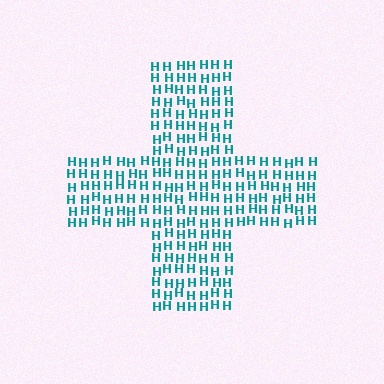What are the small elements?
The small elements are letter H's.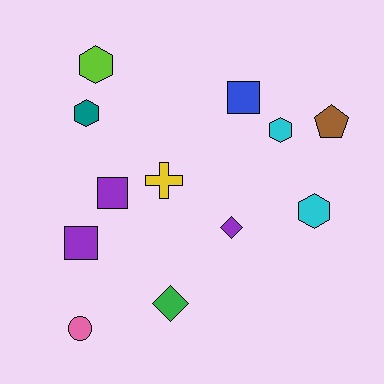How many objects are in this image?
There are 12 objects.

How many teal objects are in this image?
There is 1 teal object.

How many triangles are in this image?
There are no triangles.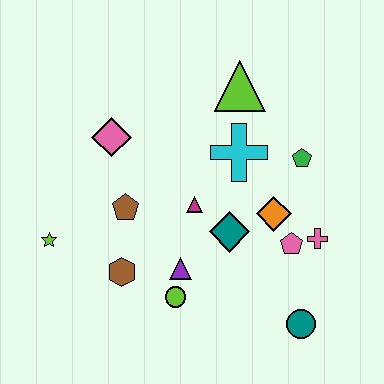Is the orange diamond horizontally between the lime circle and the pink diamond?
No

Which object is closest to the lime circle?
The purple triangle is closest to the lime circle.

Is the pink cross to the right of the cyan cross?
Yes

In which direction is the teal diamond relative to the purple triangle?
The teal diamond is to the right of the purple triangle.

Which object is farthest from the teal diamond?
The lime star is farthest from the teal diamond.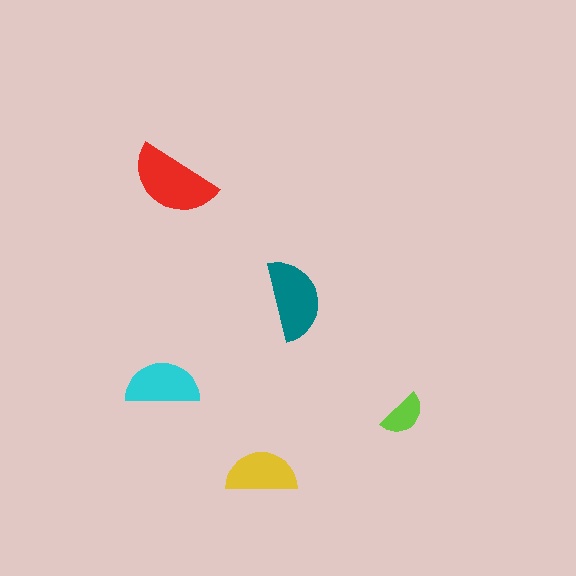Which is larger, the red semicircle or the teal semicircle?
The red one.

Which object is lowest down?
The yellow semicircle is bottommost.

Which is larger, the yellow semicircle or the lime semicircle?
The yellow one.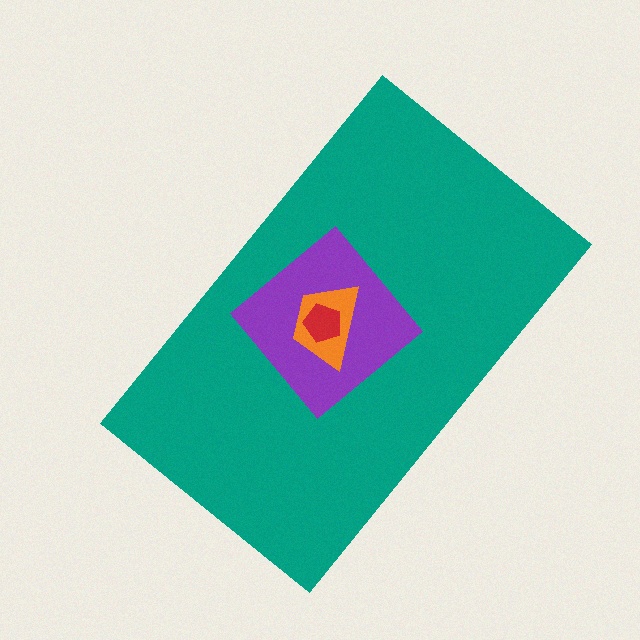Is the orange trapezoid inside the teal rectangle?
Yes.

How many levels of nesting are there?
4.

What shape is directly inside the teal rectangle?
The purple diamond.